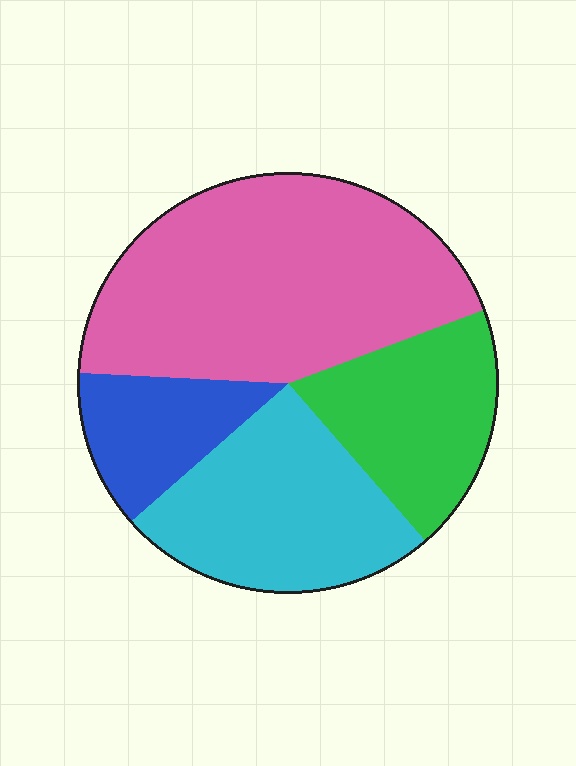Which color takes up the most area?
Pink, at roughly 45%.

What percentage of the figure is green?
Green covers about 20% of the figure.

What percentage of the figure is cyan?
Cyan covers roughly 25% of the figure.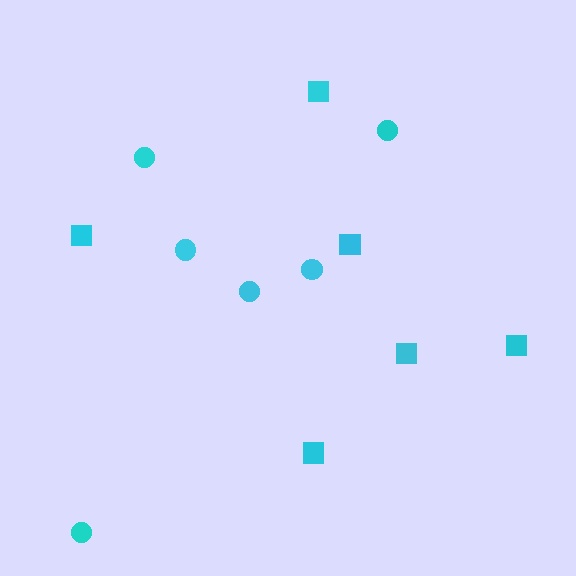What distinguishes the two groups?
There are 2 groups: one group of squares (6) and one group of circles (6).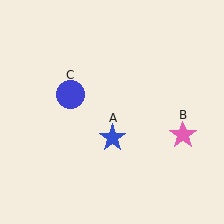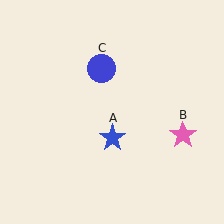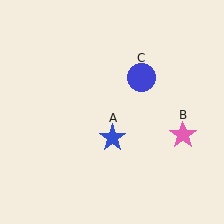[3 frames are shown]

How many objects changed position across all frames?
1 object changed position: blue circle (object C).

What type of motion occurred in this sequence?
The blue circle (object C) rotated clockwise around the center of the scene.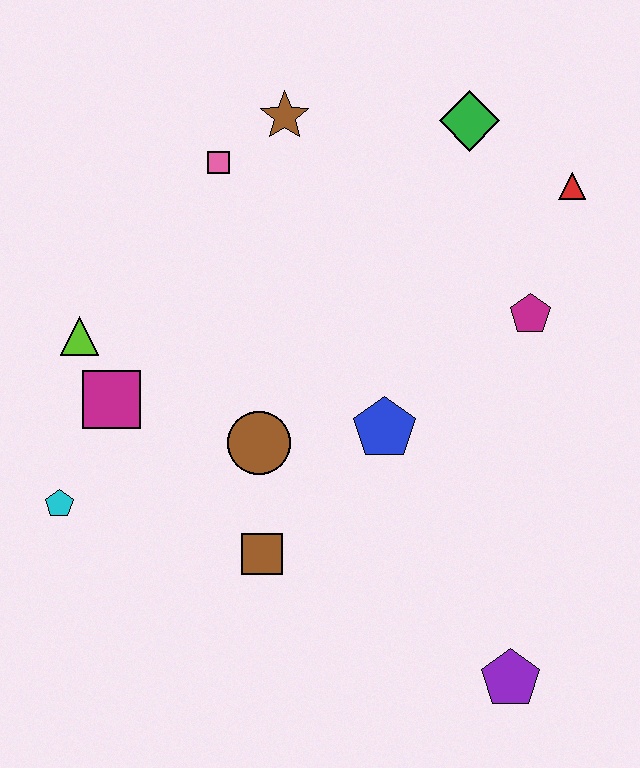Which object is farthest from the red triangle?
The cyan pentagon is farthest from the red triangle.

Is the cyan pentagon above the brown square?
Yes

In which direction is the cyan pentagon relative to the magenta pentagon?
The cyan pentagon is to the left of the magenta pentagon.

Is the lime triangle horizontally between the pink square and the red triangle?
No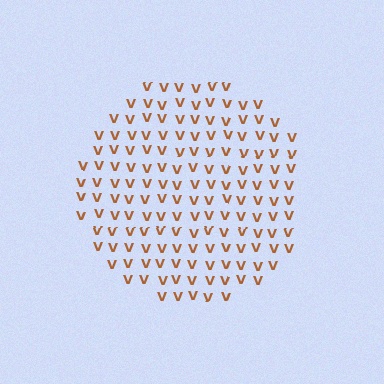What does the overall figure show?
The overall figure shows a circle.